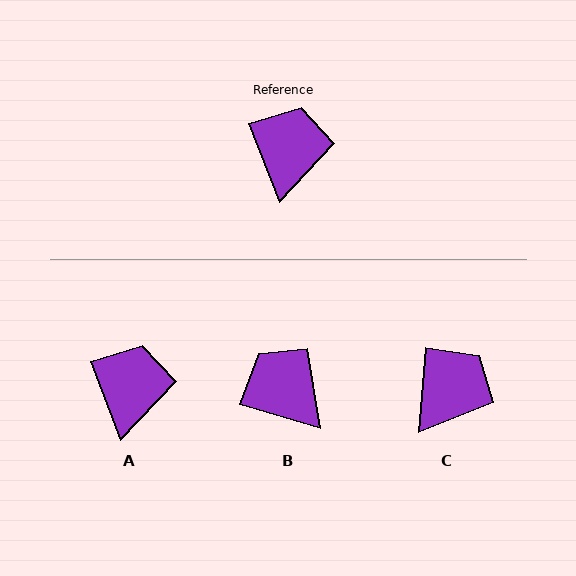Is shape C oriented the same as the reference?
No, it is off by about 26 degrees.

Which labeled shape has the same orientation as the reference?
A.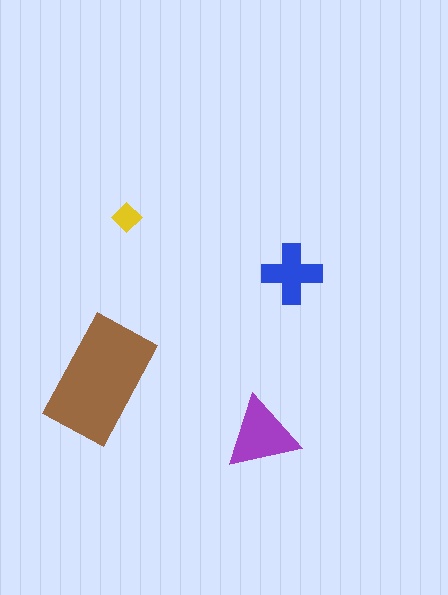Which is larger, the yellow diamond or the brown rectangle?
The brown rectangle.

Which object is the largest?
The brown rectangle.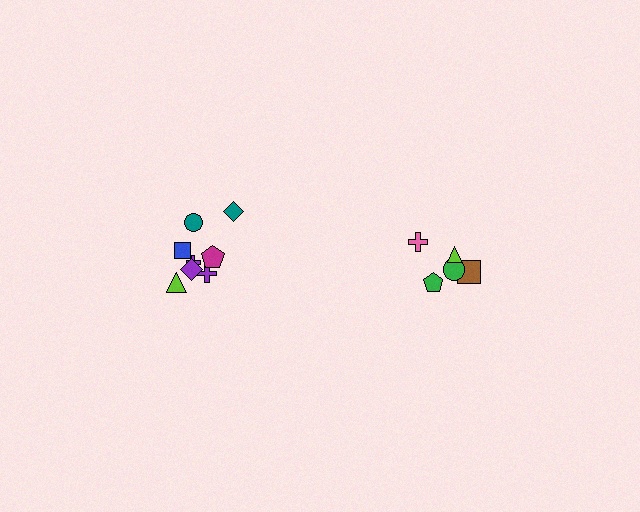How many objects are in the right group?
There are 5 objects.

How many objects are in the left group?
There are 8 objects.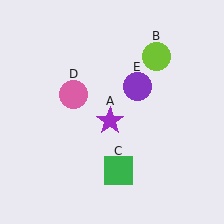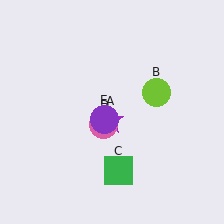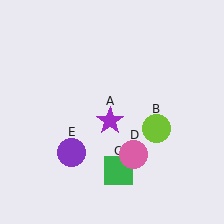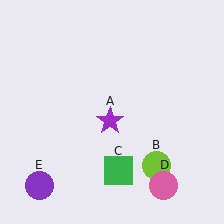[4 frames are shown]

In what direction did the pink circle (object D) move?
The pink circle (object D) moved down and to the right.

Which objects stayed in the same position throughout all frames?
Purple star (object A) and green square (object C) remained stationary.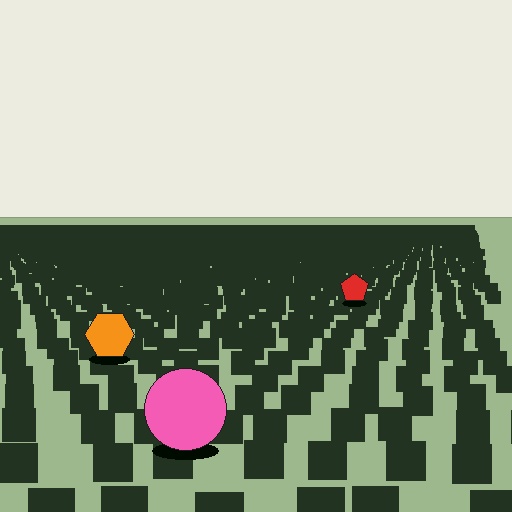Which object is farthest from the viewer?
The red pentagon is farthest from the viewer. It appears smaller and the ground texture around it is denser.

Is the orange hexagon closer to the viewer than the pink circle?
No. The pink circle is closer — you can tell from the texture gradient: the ground texture is coarser near it.